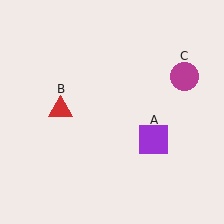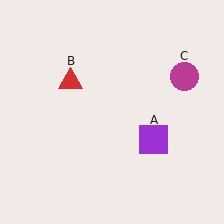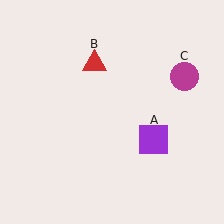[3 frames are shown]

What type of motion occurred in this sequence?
The red triangle (object B) rotated clockwise around the center of the scene.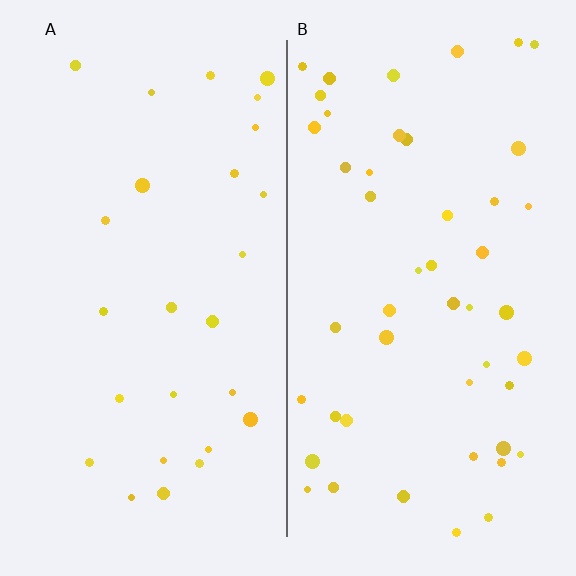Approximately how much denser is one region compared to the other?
Approximately 1.8× — region B over region A.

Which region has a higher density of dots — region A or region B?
B (the right).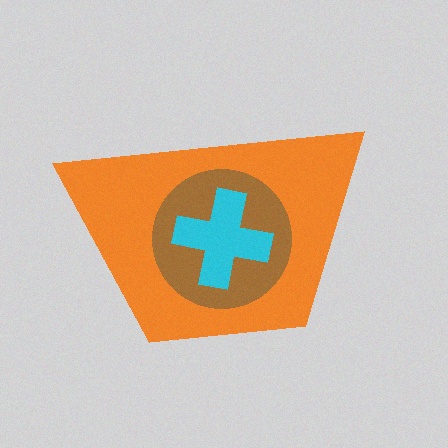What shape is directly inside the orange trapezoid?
The brown circle.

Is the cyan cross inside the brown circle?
Yes.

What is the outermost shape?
The orange trapezoid.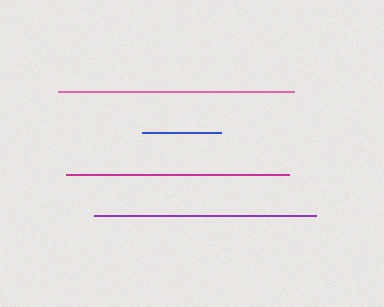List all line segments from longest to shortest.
From longest to shortest: pink, magenta, purple, blue.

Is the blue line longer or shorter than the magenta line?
The magenta line is longer than the blue line.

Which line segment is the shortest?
The blue line is the shortest at approximately 79 pixels.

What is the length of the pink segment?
The pink segment is approximately 236 pixels long.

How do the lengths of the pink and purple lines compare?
The pink and purple lines are approximately the same length.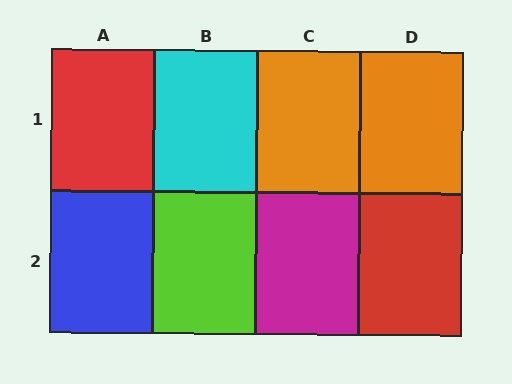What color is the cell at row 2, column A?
Blue.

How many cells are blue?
1 cell is blue.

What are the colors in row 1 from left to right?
Red, cyan, orange, orange.